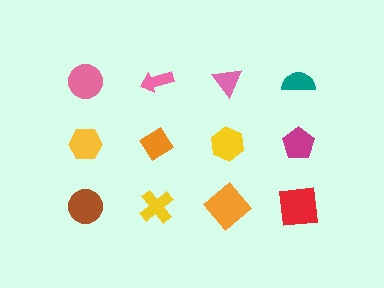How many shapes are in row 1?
4 shapes.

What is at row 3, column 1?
A brown circle.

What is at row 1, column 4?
A teal semicircle.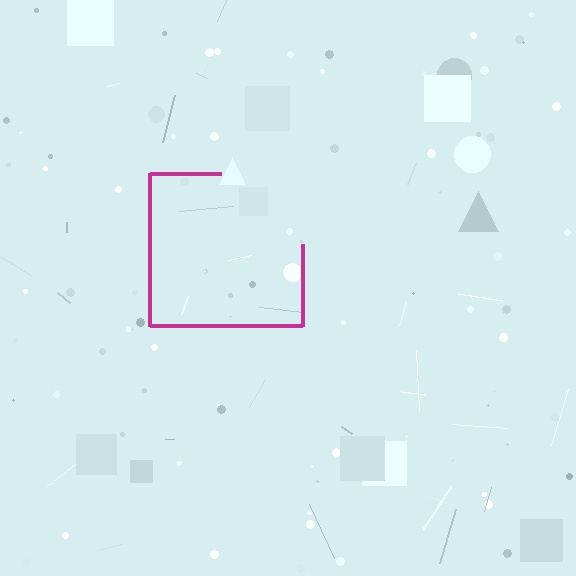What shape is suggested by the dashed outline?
The dashed outline suggests a square.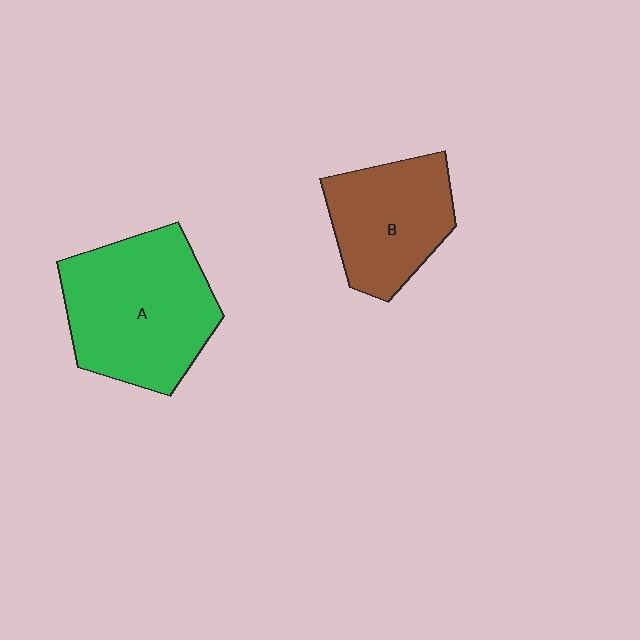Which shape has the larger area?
Shape A (green).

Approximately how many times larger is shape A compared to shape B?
Approximately 1.4 times.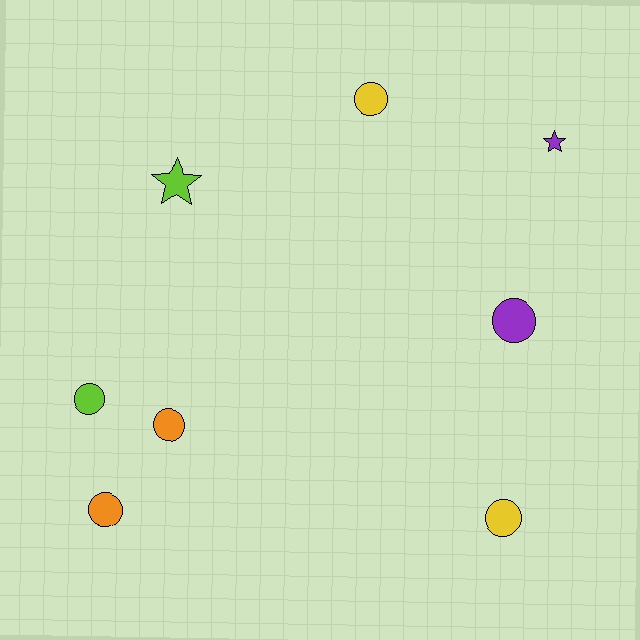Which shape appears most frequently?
Circle, with 6 objects.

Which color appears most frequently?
Yellow, with 2 objects.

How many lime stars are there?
There is 1 lime star.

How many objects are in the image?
There are 8 objects.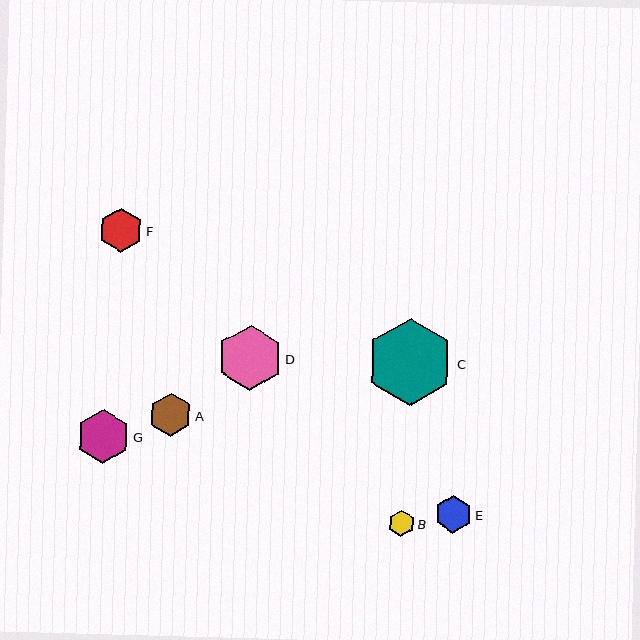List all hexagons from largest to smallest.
From largest to smallest: C, D, G, F, A, E, B.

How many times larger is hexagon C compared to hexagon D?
Hexagon C is approximately 1.3 times the size of hexagon D.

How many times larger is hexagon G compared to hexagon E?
Hexagon G is approximately 1.4 times the size of hexagon E.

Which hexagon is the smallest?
Hexagon B is the smallest with a size of approximately 26 pixels.